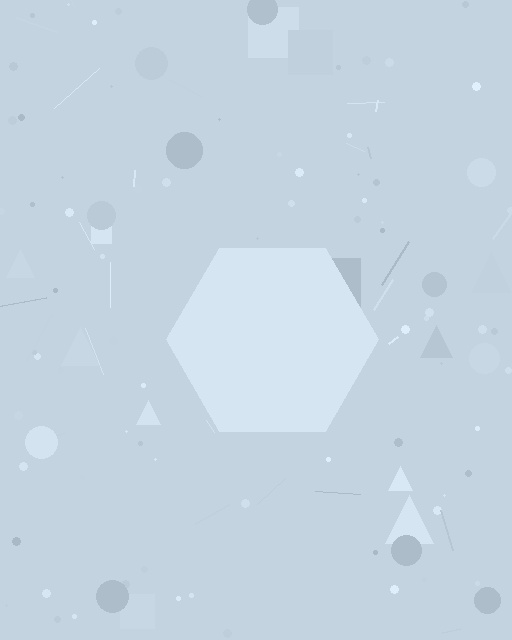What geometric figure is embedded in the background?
A hexagon is embedded in the background.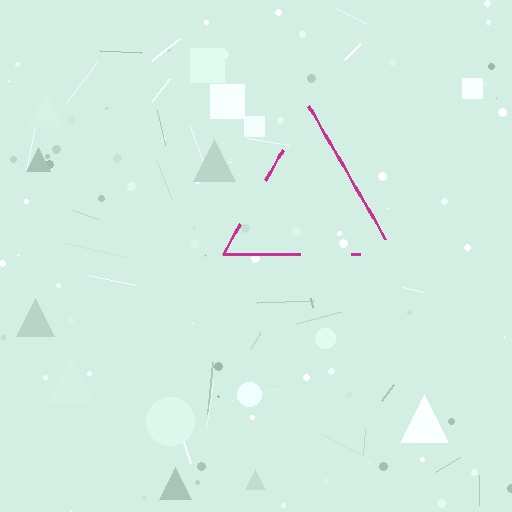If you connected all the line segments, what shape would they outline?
They would outline a triangle.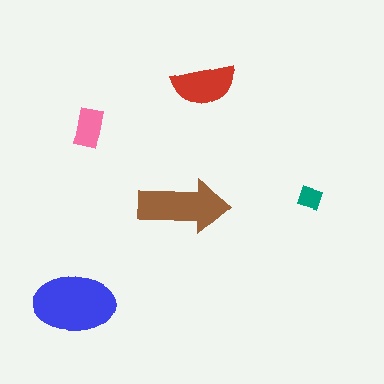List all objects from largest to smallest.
The blue ellipse, the brown arrow, the red semicircle, the pink rectangle, the teal diamond.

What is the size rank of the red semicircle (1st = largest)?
3rd.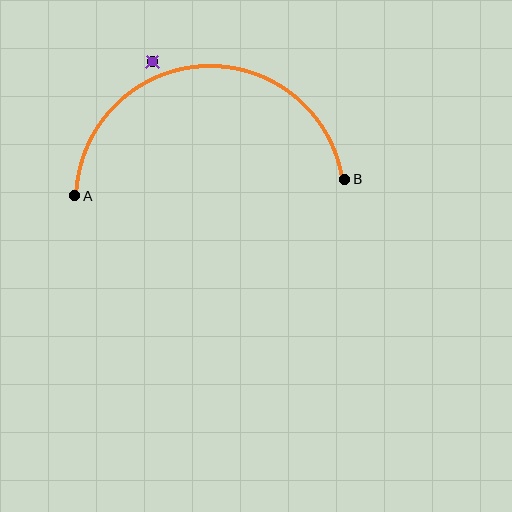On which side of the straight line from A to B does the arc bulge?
The arc bulges above the straight line connecting A and B.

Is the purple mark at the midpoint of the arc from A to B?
No — the purple mark does not lie on the arc at all. It sits slightly outside the curve.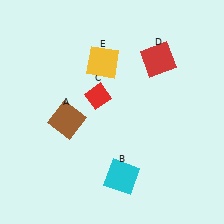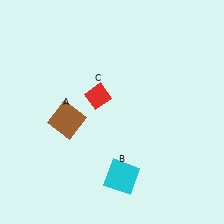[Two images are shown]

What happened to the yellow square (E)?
The yellow square (E) was removed in Image 2. It was in the top-left area of Image 1.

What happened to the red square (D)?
The red square (D) was removed in Image 2. It was in the top-right area of Image 1.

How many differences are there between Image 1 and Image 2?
There are 2 differences between the two images.